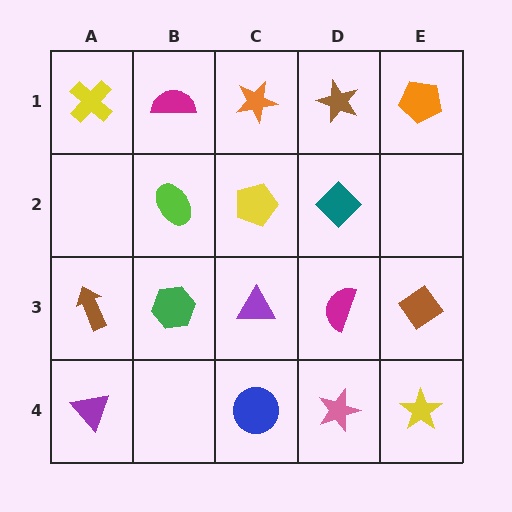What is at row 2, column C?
A yellow pentagon.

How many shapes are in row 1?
5 shapes.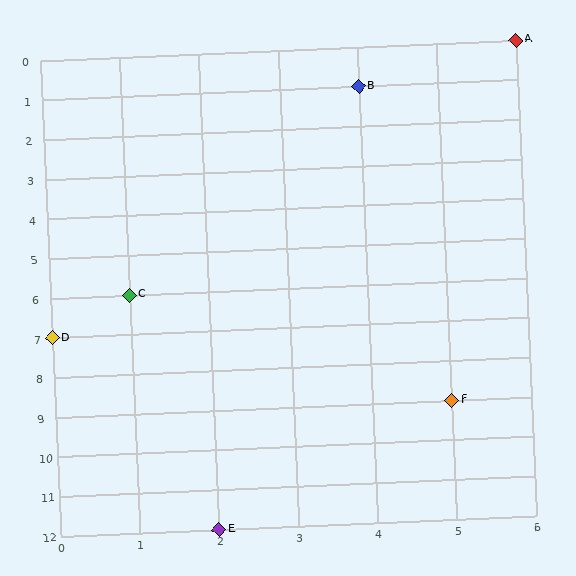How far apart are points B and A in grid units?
Points B and A are 2 columns and 1 row apart (about 2.2 grid units diagonally).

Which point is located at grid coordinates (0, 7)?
Point D is at (0, 7).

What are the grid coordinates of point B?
Point B is at grid coordinates (4, 1).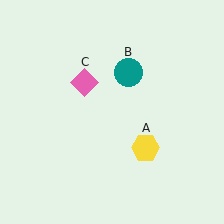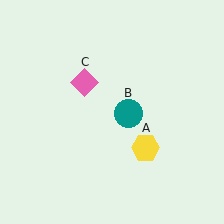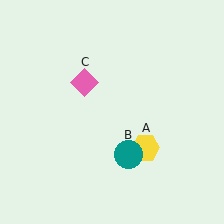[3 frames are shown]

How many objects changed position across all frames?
1 object changed position: teal circle (object B).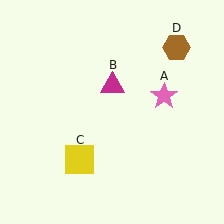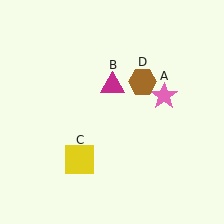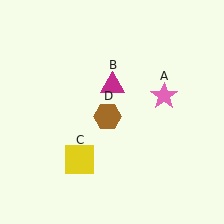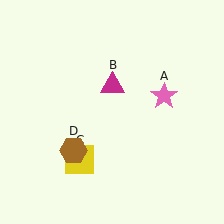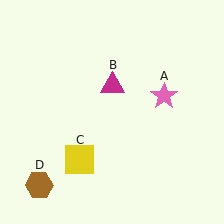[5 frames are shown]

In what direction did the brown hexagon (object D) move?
The brown hexagon (object D) moved down and to the left.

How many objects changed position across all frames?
1 object changed position: brown hexagon (object D).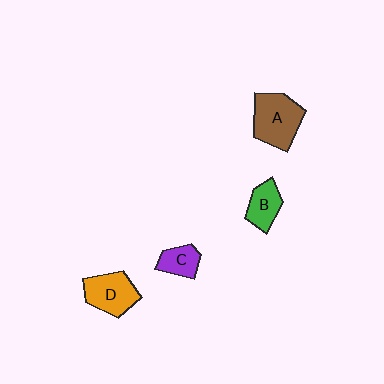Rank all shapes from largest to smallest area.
From largest to smallest: A (brown), D (orange), B (green), C (purple).